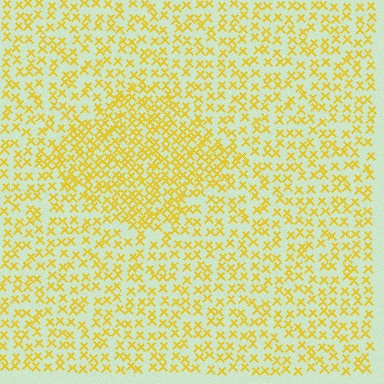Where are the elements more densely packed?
The elements are more densely packed inside the diamond boundary.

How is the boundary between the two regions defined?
The boundary is defined by a change in element density (approximately 1.8x ratio). All elements are the same color, size, and shape.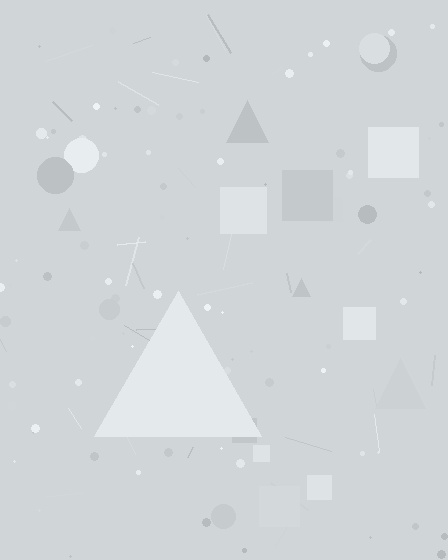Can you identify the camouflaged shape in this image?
The camouflaged shape is a triangle.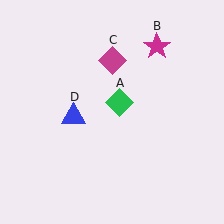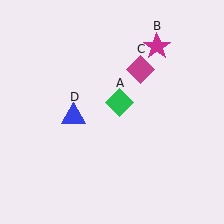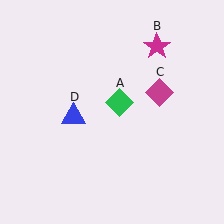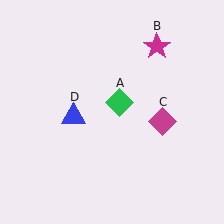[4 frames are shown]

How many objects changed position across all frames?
1 object changed position: magenta diamond (object C).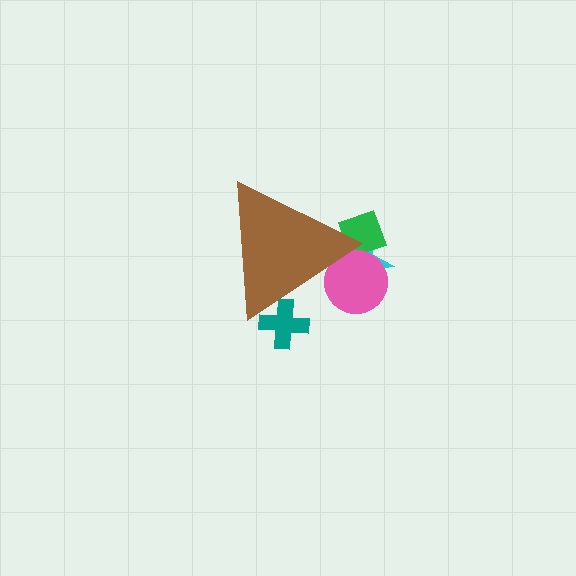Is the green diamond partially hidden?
Yes, the green diamond is partially hidden behind the brown triangle.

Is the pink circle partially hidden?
Yes, the pink circle is partially hidden behind the brown triangle.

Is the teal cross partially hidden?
Yes, the teal cross is partially hidden behind the brown triangle.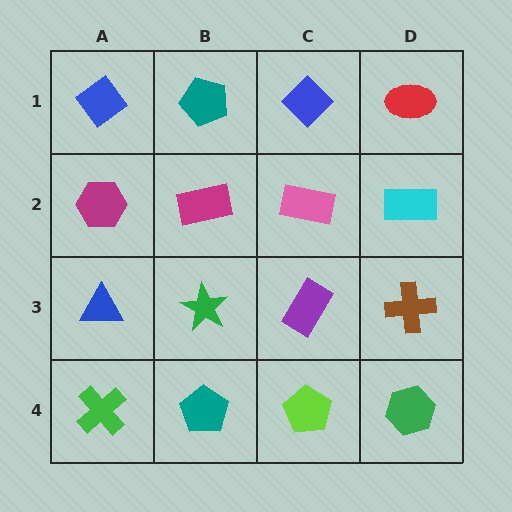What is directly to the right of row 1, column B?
A blue diamond.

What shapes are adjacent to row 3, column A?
A magenta hexagon (row 2, column A), a green cross (row 4, column A), a green star (row 3, column B).